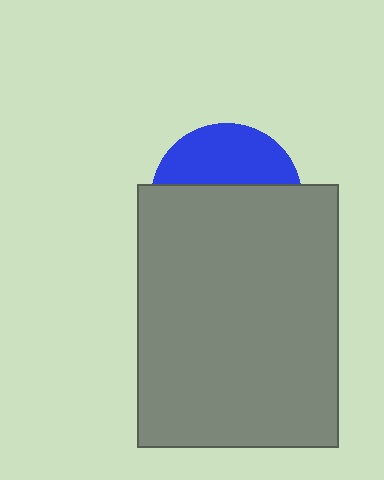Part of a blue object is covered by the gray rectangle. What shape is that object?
It is a circle.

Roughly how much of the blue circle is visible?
A small part of it is visible (roughly 38%).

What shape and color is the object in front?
The object in front is a gray rectangle.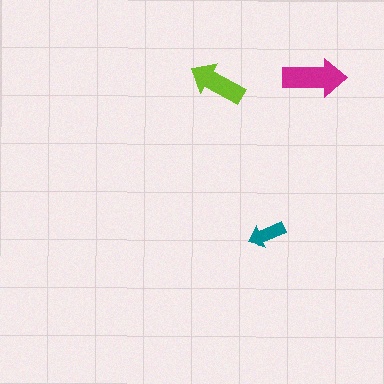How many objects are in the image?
There are 3 objects in the image.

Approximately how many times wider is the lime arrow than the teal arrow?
About 1.5 times wider.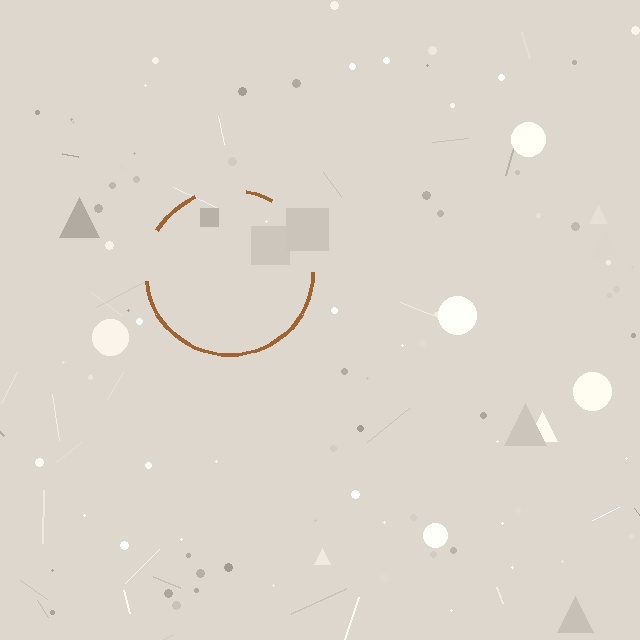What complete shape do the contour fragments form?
The contour fragments form a circle.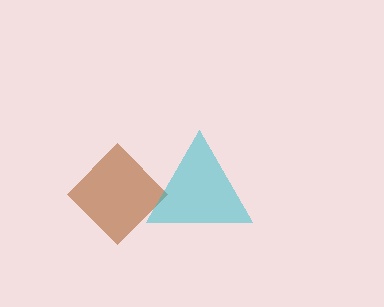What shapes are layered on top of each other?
The layered shapes are: a brown diamond, a cyan triangle.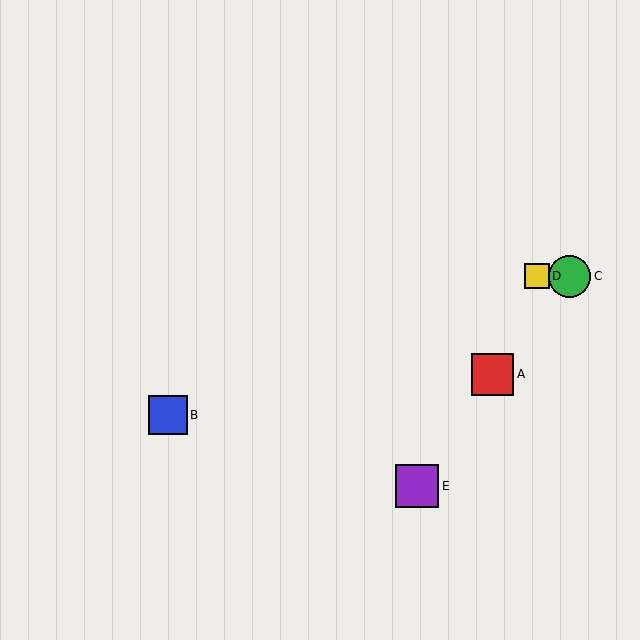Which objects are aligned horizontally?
Objects C, D are aligned horizontally.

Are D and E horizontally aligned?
No, D is at y≈276 and E is at y≈486.